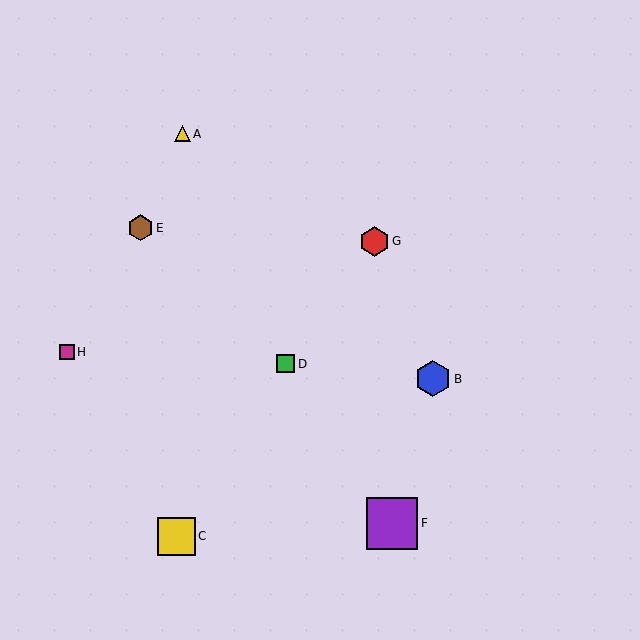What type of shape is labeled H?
Shape H is a magenta square.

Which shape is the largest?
The purple square (labeled F) is the largest.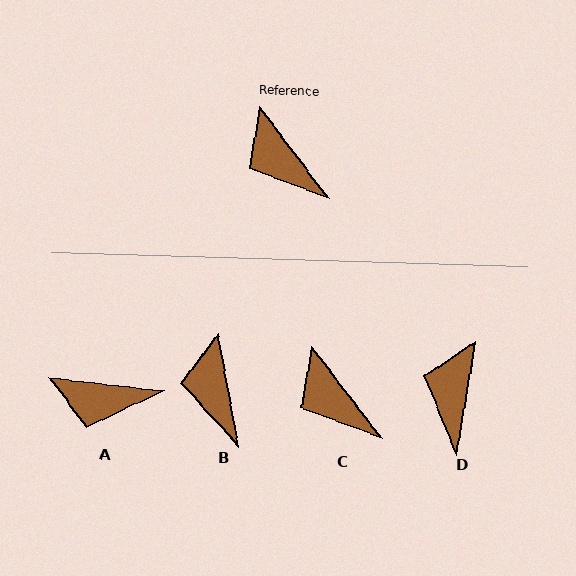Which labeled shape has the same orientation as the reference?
C.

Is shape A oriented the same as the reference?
No, it is off by about 46 degrees.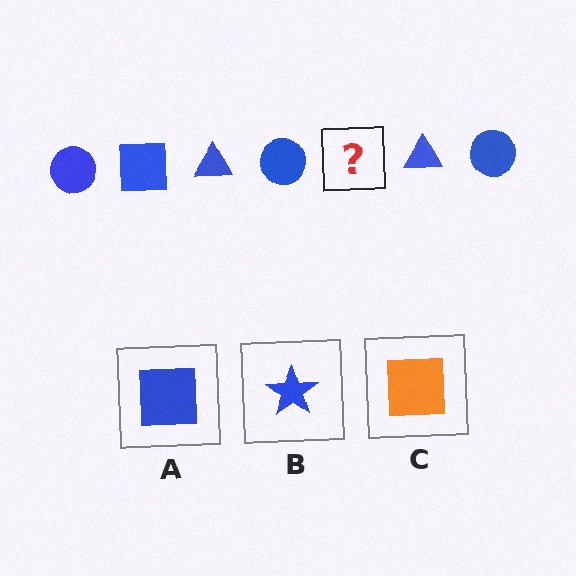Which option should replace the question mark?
Option A.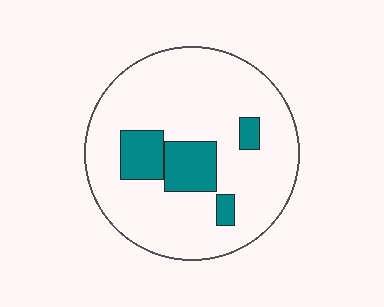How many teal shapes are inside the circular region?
4.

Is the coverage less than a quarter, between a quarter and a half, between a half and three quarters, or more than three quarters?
Less than a quarter.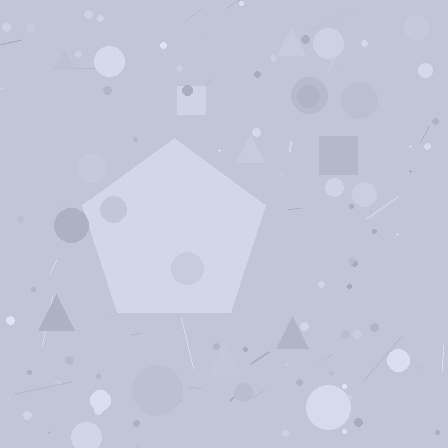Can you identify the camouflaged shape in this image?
The camouflaged shape is a pentagon.